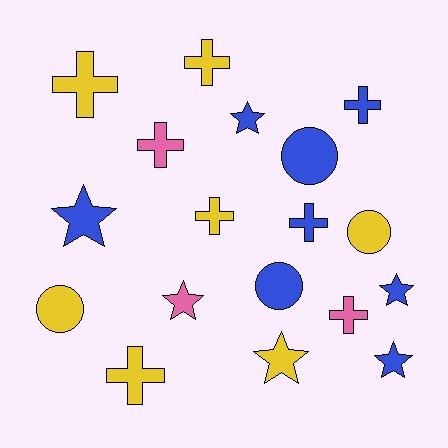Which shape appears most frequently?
Cross, with 8 objects.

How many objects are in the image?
There are 18 objects.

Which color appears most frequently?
Blue, with 8 objects.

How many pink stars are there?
There is 1 pink star.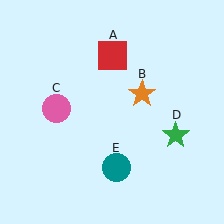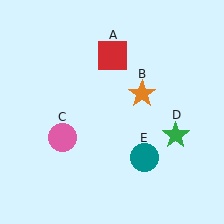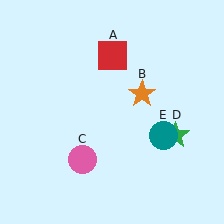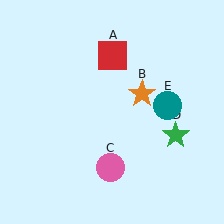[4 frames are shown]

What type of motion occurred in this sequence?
The pink circle (object C), teal circle (object E) rotated counterclockwise around the center of the scene.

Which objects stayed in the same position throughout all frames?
Red square (object A) and orange star (object B) and green star (object D) remained stationary.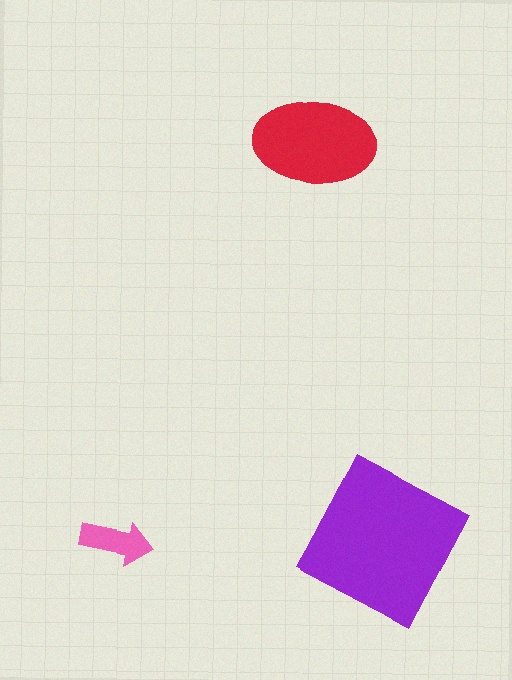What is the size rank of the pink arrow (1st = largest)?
3rd.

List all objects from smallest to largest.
The pink arrow, the red ellipse, the purple square.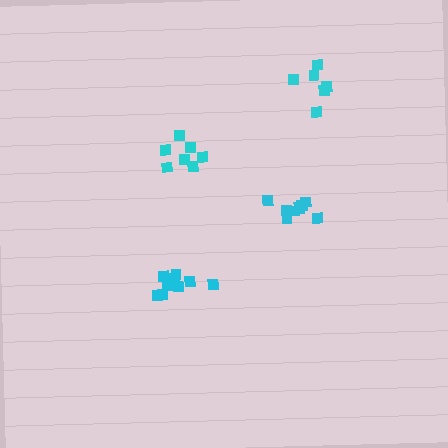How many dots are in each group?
Group 1: 9 dots, Group 2: 6 dots, Group 3: 9 dots, Group 4: 7 dots (31 total).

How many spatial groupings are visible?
There are 4 spatial groupings.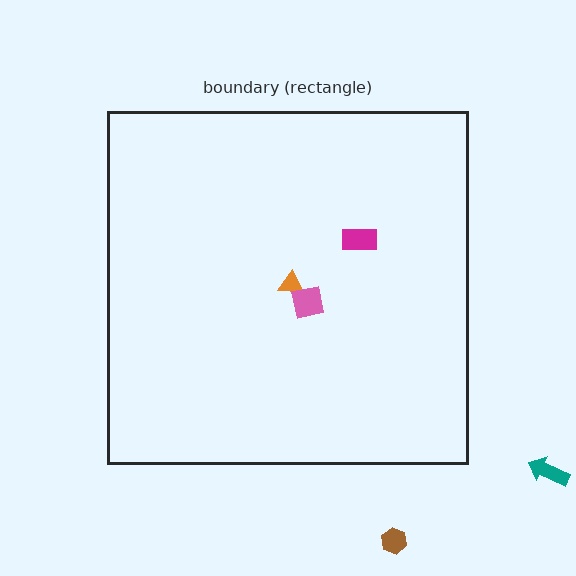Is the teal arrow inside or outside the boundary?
Outside.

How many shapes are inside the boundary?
3 inside, 2 outside.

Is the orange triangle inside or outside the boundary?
Inside.